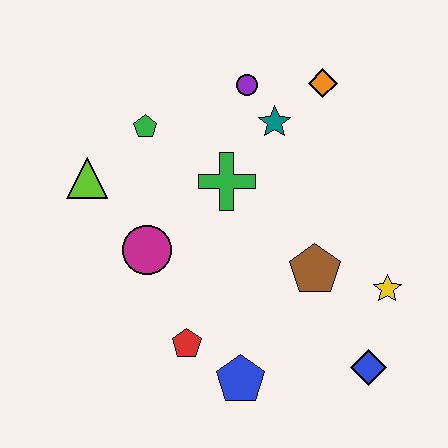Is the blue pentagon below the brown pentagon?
Yes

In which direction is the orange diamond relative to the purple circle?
The orange diamond is to the right of the purple circle.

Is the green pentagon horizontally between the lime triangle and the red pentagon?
Yes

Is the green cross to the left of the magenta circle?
No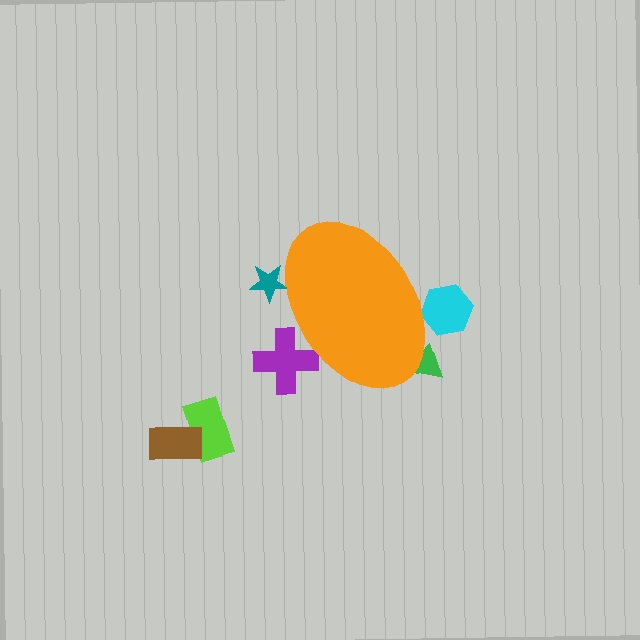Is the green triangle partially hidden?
Yes, the green triangle is partially hidden behind the orange ellipse.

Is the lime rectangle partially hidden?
No, the lime rectangle is fully visible.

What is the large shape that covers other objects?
An orange ellipse.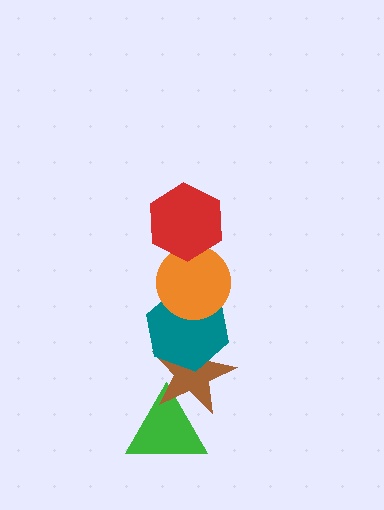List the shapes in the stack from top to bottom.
From top to bottom: the red hexagon, the orange circle, the teal hexagon, the brown star, the green triangle.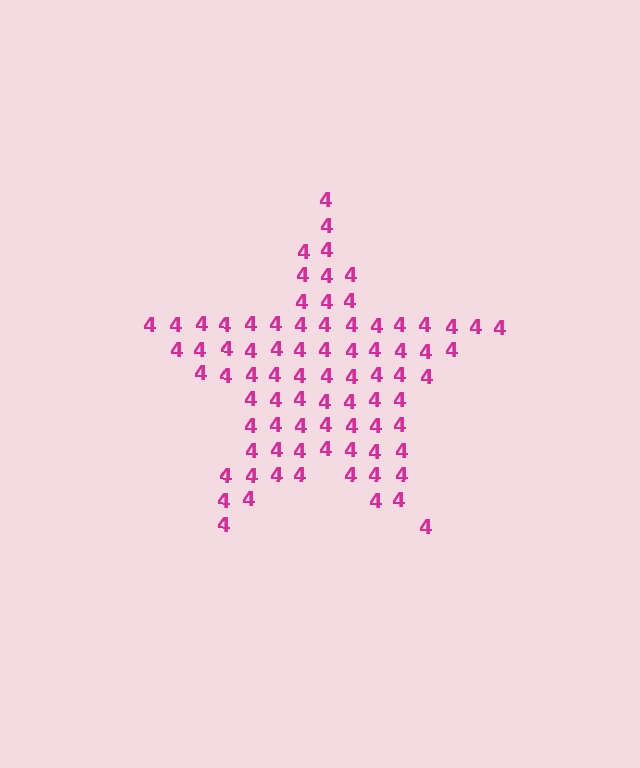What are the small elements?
The small elements are digit 4's.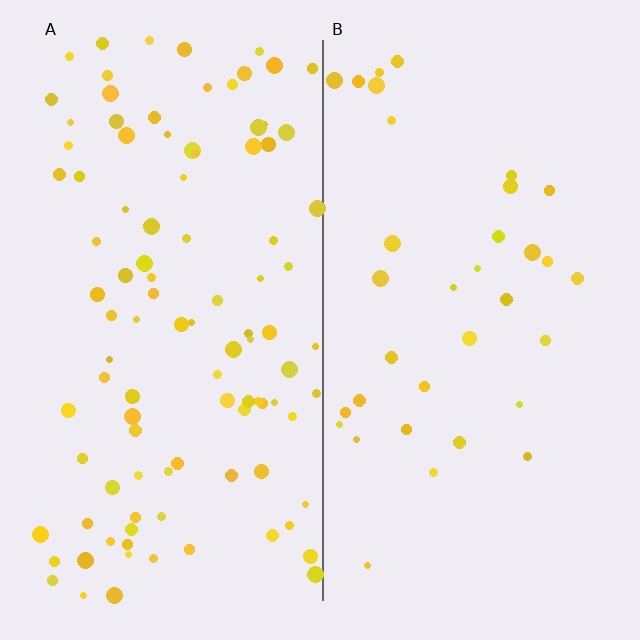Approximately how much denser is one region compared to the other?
Approximately 2.9× — region A over region B.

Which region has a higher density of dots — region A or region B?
A (the left).